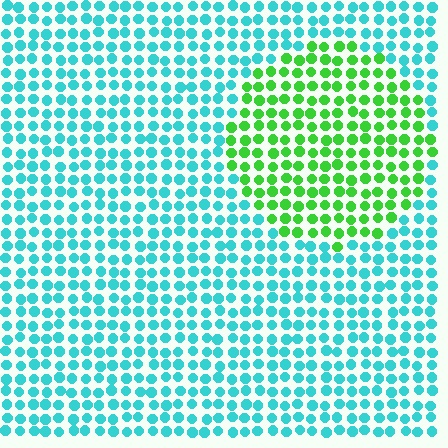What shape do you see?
I see a circle.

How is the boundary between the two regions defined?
The boundary is defined purely by a slight shift in hue (about 61 degrees). Spacing, size, and orientation are identical on both sides.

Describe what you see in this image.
The image is filled with small cyan elements in a uniform arrangement. A circle-shaped region is visible where the elements are tinted to a slightly different hue, forming a subtle color boundary.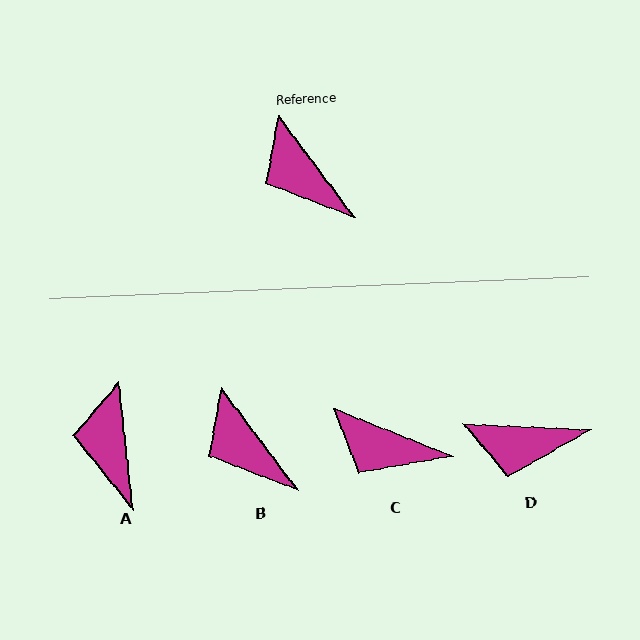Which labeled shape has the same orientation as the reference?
B.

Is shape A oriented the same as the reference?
No, it is off by about 30 degrees.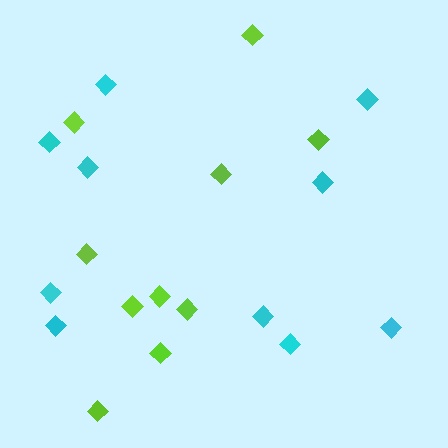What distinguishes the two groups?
There are 2 groups: one group of cyan diamonds (10) and one group of lime diamonds (10).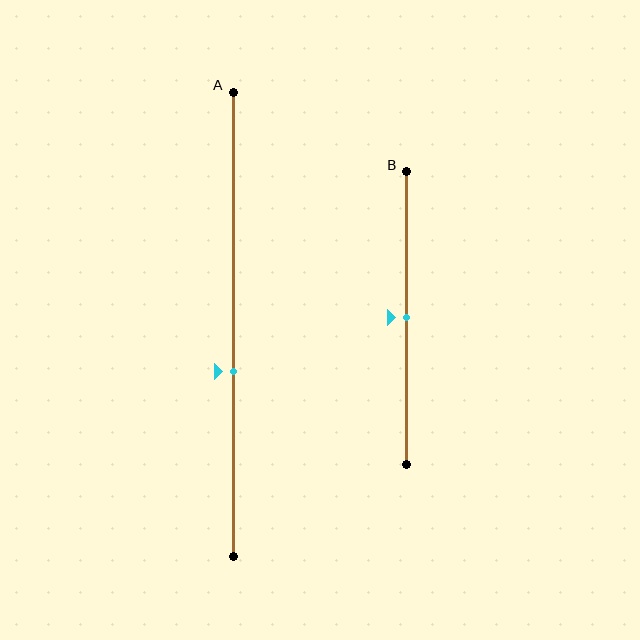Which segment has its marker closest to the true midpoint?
Segment B has its marker closest to the true midpoint.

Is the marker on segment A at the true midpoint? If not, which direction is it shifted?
No, the marker on segment A is shifted downward by about 10% of the segment length.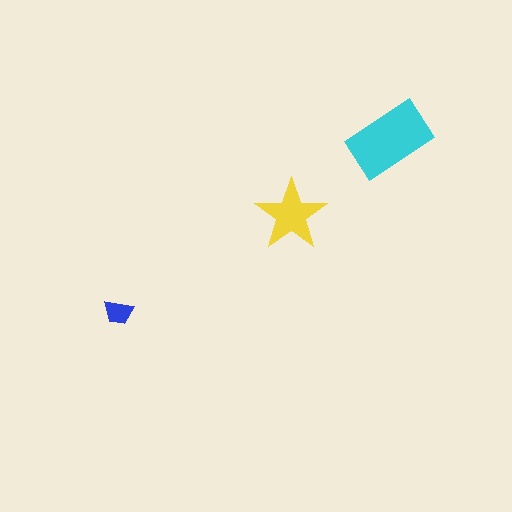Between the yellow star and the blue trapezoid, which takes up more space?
The yellow star.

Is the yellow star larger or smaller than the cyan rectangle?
Smaller.